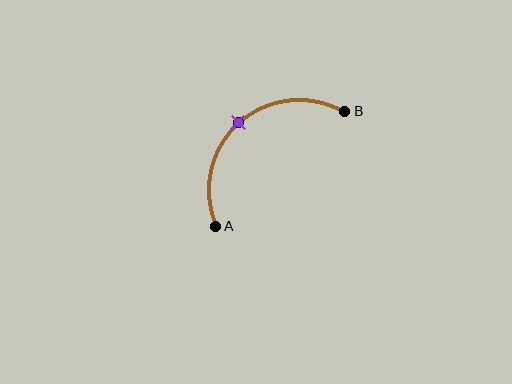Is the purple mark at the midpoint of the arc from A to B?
Yes. The purple mark lies on the arc at equal arc-length from both A and B — it is the arc midpoint.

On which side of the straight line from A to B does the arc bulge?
The arc bulges above and to the left of the straight line connecting A and B.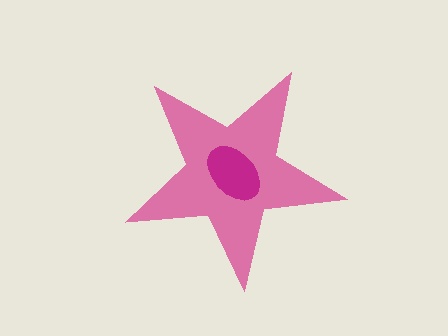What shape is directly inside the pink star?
The magenta ellipse.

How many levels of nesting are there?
2.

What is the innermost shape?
The magenta ellipse.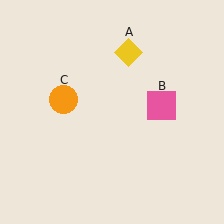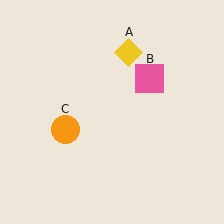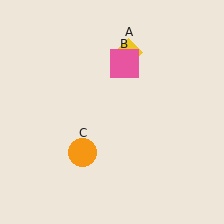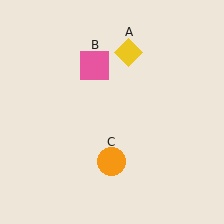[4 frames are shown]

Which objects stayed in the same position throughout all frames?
Yellow diamond (object A) remained stationary.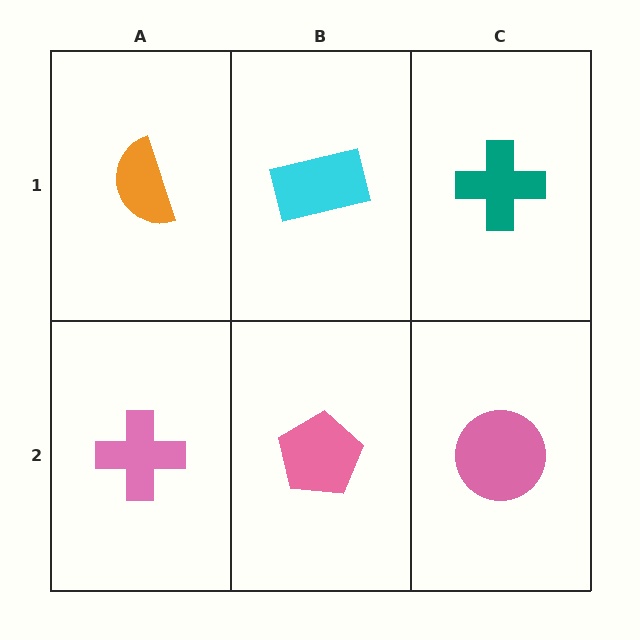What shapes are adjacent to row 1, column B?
A pink pentagon (row 2, column B), an orange semicircle (row 1, column A), a teal cross (row 1, column C).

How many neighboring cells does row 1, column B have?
3.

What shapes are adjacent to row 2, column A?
An orange semicircle (row 1, column A), a pink pentagon (row 2, column B).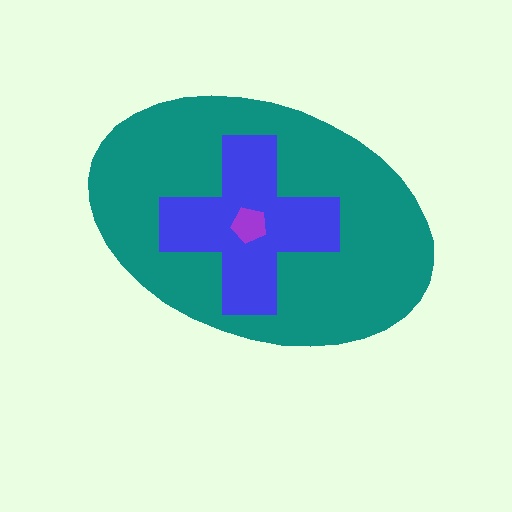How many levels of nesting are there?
3.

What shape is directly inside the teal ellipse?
The blue cross.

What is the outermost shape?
The teal ellipse.